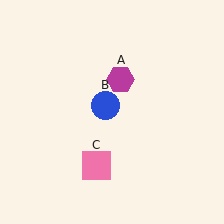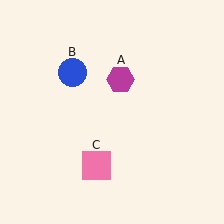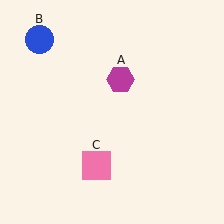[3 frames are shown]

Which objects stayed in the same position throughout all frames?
Magenta hexagon (object A) and pink square (object C) remained stationary.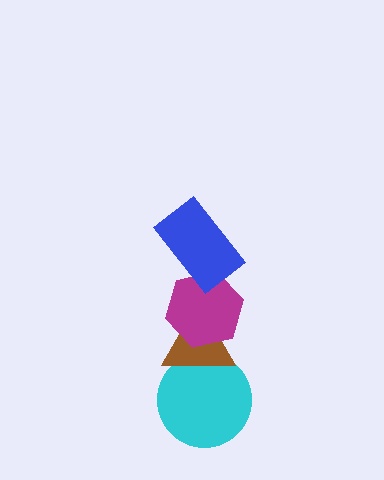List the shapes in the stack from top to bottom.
From top to bottom: the blue rectangle, the magenta hexagon, the brown triangle, the cyan circle.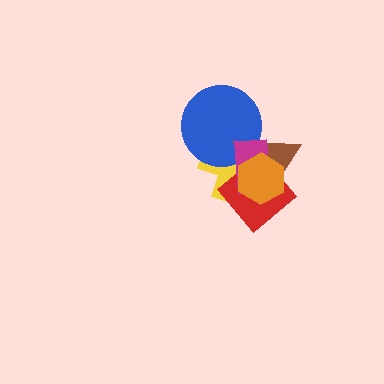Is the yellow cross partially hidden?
Yes, it is partially covered by another shape.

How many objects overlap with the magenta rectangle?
5 objects overlap with the magenta rectangle.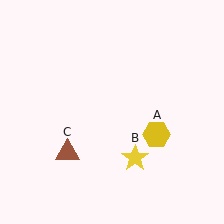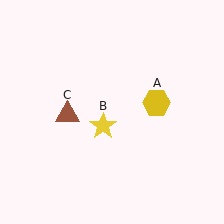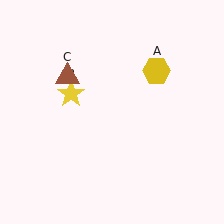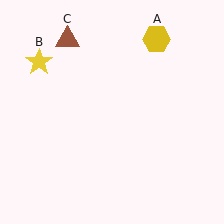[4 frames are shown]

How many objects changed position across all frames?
3 objects changed position: yellow hexagon (object A), yellow star (object B), brown triangle (object C).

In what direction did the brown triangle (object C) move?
The brown triangle (object C) moved up.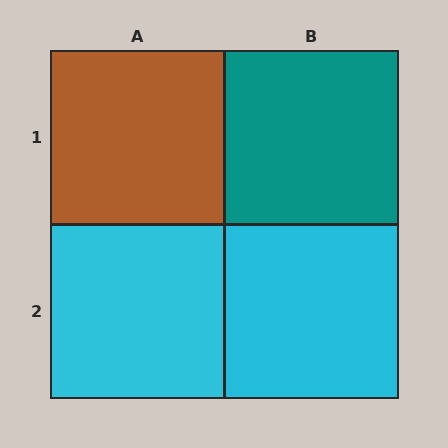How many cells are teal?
1 cell is teal.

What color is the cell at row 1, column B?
Teal.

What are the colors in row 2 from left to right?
Cyan, cyan.